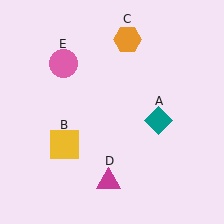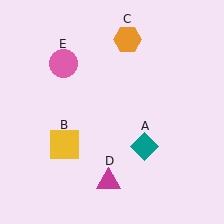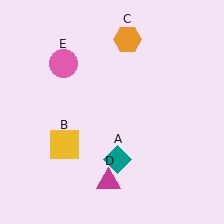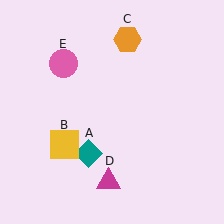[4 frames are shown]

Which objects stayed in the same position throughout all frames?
Yellow square (object B) and orange hexagon (object C) and magenta triangle (object D) and pink circle (object E) remained stationary.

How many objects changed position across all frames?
1 object changed position: teal diamond (object A).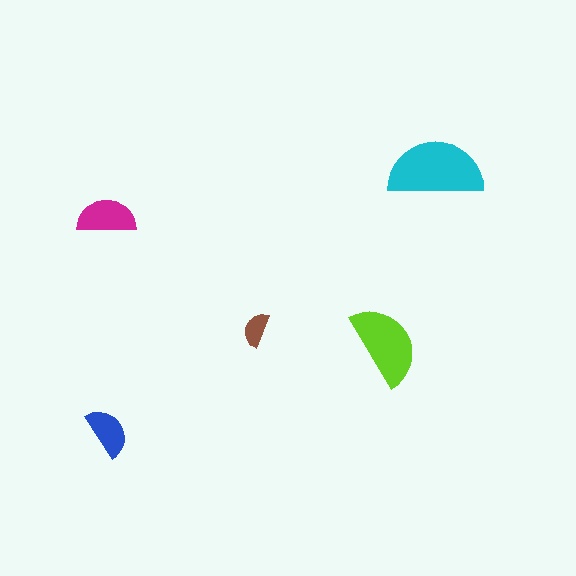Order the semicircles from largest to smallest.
the cyan one, the lime one, the magenta one, the blue one, the brown one.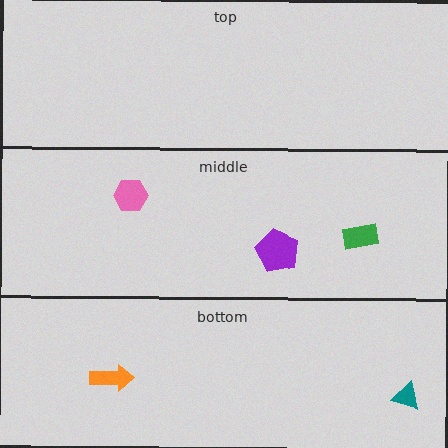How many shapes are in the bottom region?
2.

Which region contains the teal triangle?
The bottom region.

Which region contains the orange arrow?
The bottom region.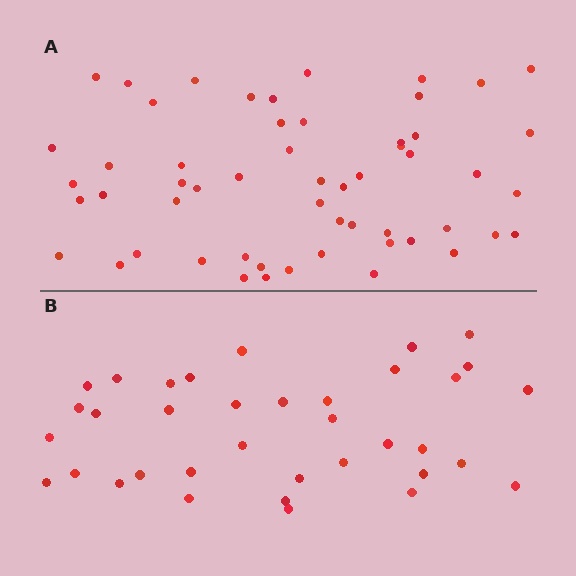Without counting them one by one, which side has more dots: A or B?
Region A (the top region) has more dots.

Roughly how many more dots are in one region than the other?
Region A has approximately 20 more dots than region B.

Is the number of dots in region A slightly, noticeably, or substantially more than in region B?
Region A has substantially more. The ratio is roughly 1.5 to 1.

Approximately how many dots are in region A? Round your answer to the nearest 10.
About 60 dots. (The exact count is 55, which rounds to 60.)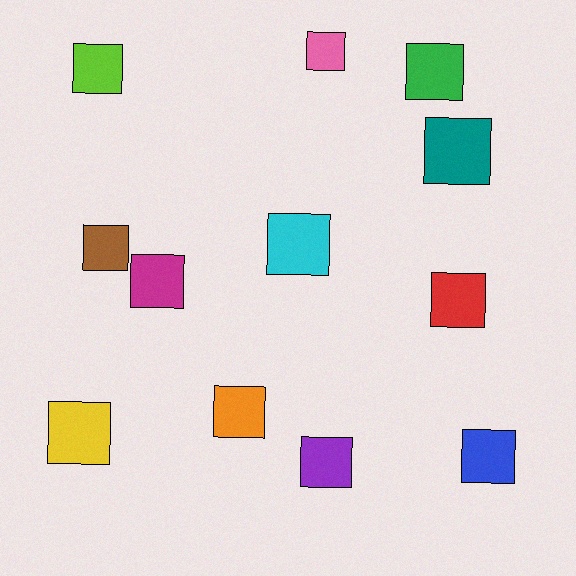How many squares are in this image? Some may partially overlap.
There are 12 squares.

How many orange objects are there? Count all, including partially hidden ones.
There is 1 orange object.